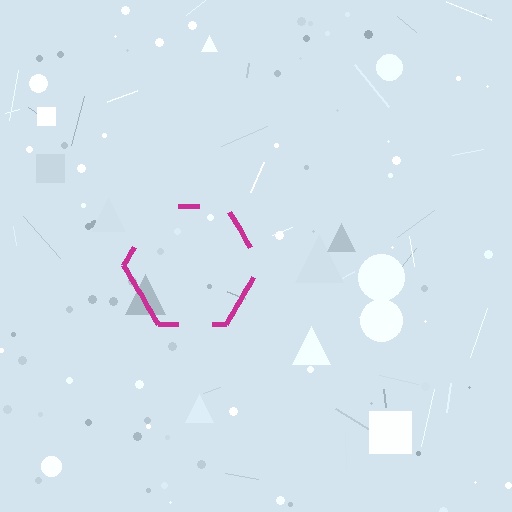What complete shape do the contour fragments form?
The contour fragments form a hexagon.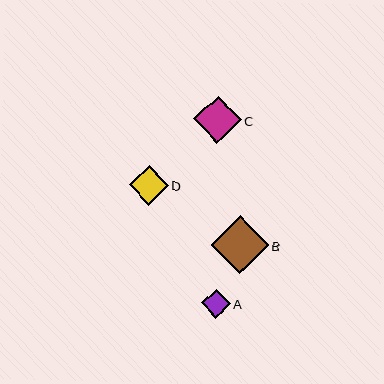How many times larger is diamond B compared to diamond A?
Diamond B is approximately 2.0 times the size of diamond A.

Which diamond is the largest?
Diamond B is the largest with a size of approximately 58 pixels.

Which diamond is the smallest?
Diamond A is the smallest with a size of approximately 29 pixels.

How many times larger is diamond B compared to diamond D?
Diamond B is approximately 1.5 times the size of diamond D.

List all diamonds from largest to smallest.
From largest to smallest: B, C, D, A.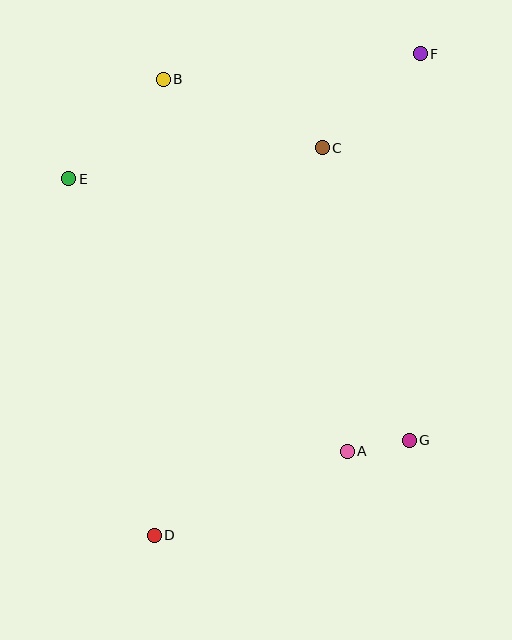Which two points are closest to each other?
Points A and G are closest to each other.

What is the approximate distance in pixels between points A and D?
The distance between A and D is approximately 211 pixels.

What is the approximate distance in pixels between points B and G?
The distance between B and G is approximately 437 pixels.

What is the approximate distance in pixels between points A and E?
The distance between A and E is approximately 390 pixels.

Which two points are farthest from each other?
Points D and F are farthest from each other.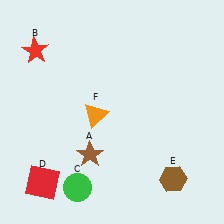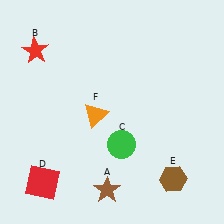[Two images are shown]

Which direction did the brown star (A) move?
The brown star (A) moved down.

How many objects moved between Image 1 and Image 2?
2 objects moved between the two images.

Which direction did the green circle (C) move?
The green circle (C) moved right.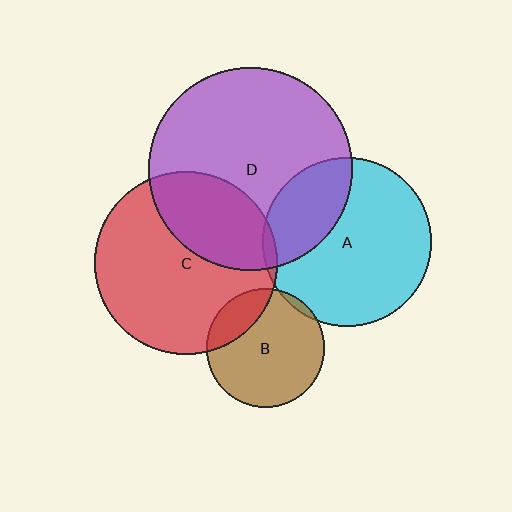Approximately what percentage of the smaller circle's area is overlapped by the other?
Approximately 20%.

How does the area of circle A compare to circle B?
Approximately 2.0 times.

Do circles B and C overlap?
Yes.